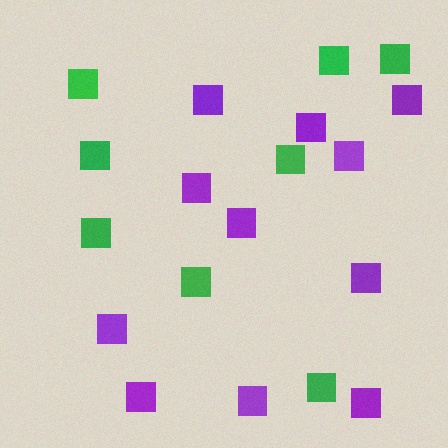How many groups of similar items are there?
There are 2 groups: one group of green squares (8) and one group of purple squares (11).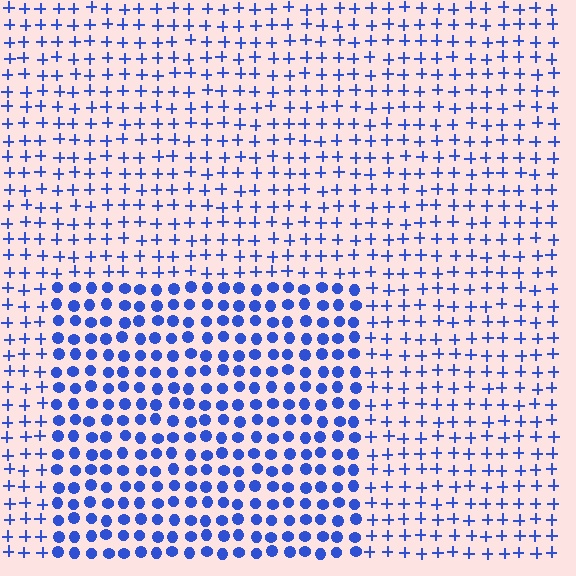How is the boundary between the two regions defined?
The boundary is defined by a change in element shape: circles inside vs. plus signs outside. All elements share the same color and spacing.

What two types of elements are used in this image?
The image uses circles inside the rectangle region and plus signs outside it.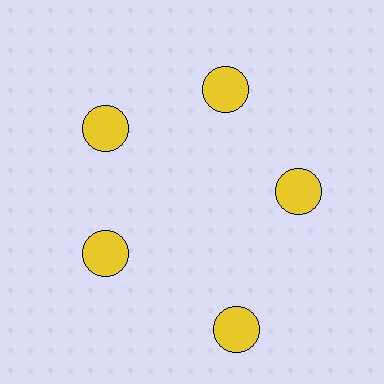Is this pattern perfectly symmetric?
No. The 5 yellow circles are arranged in a ring, but one element near the 5 o'clock position is pushed outward from the center, breaking the 5-fold rotational symmetry.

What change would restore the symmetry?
The symmetry would be restored by moving it inward, back onto the ring so that all 5 circles sit at equal angles and equal distance from the center.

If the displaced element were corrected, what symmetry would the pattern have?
It would have 5-fold rotational symmetry — the pattern would map onto itself every 72 degrees.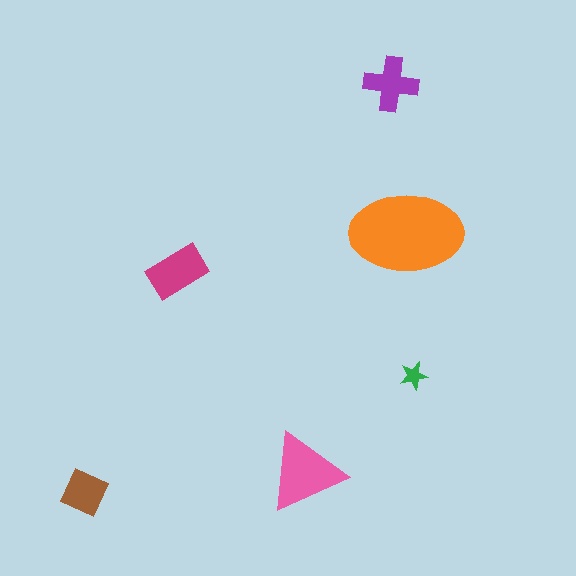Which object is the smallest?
The green star.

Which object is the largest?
The orange ellipse.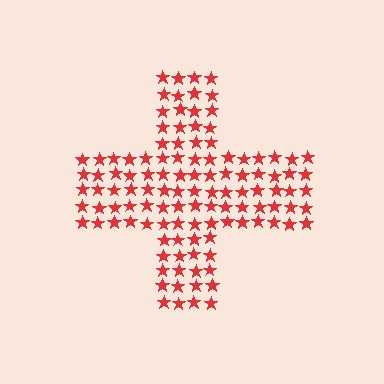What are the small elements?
The small elements are stars.